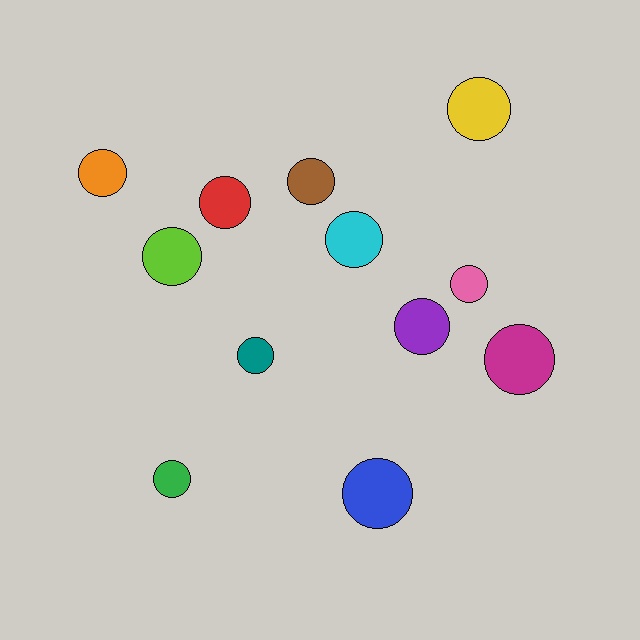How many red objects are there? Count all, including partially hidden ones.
There is 1 red object.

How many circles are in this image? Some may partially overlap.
There are 12 circles.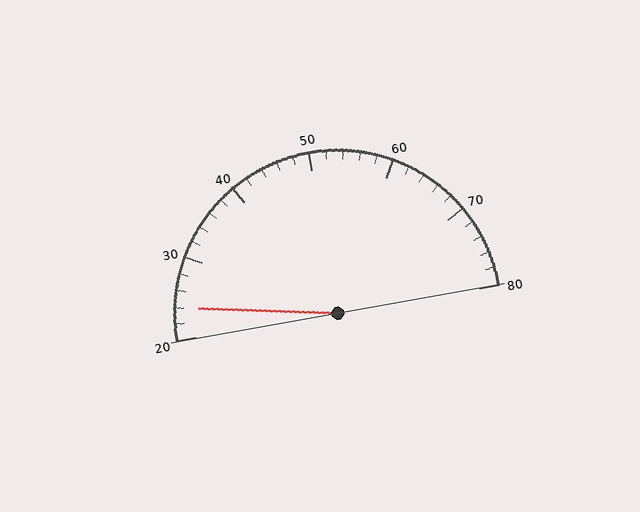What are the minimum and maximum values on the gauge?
The gauge ranges from 20 to 80.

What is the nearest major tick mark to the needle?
The nearest major tick mark is 20.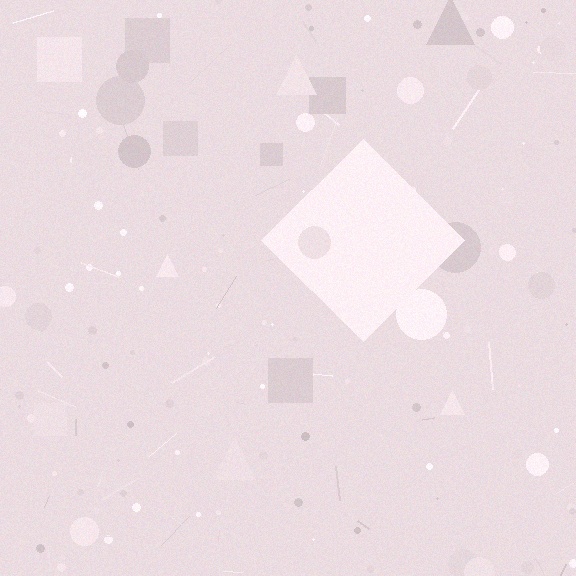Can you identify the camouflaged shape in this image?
The camouflaged shape is a diamond.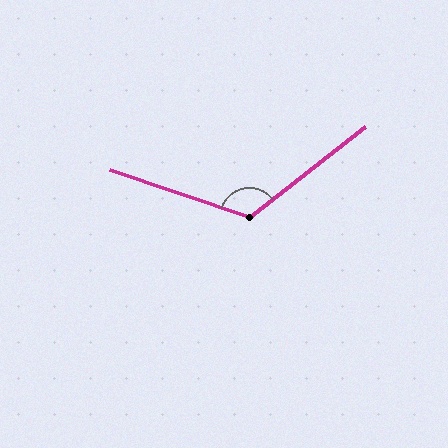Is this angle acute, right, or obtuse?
It is obtuse.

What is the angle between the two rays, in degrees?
Approximately 123 degrees.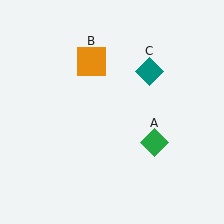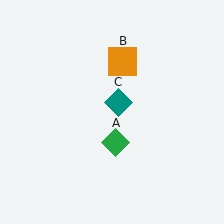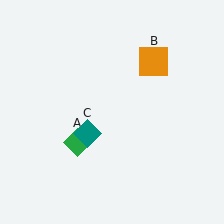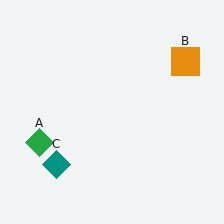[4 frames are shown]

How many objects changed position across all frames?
3 objects changed position: green diamond (object A), orange square (object B), teal diamond (object C).